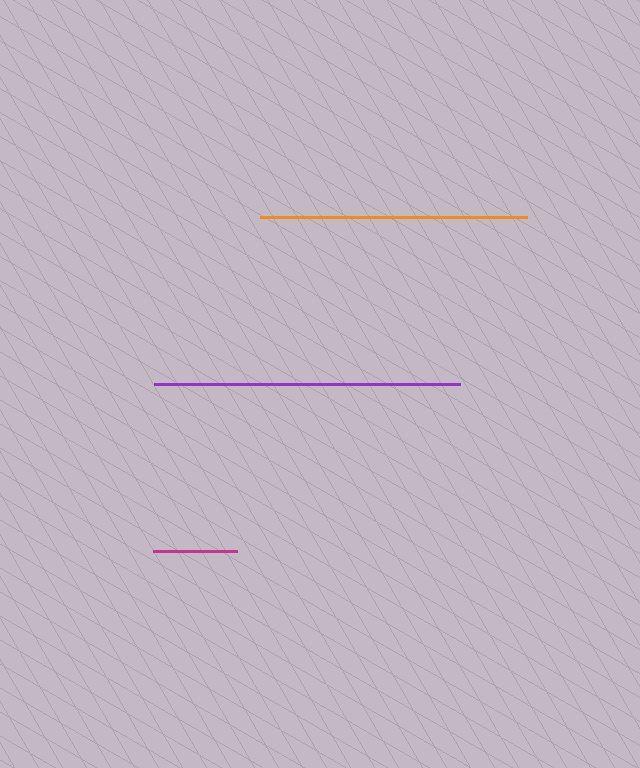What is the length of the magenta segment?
The magenta segment is approximately 83 pixels long.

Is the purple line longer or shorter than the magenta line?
The purple line is longer than the magenta line.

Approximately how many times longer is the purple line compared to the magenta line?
The purple line is approximately 3.7 times the length of the magenta line.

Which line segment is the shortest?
The magenta line is the shortest at approximately 83 pixels.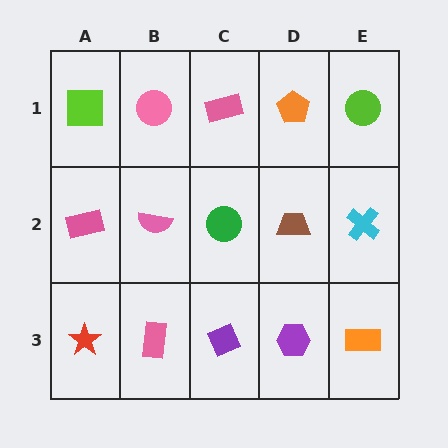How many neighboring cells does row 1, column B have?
3.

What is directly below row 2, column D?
A purple hexagon.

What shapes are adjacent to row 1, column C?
A green circle (row 2, column C), a pink circle (row 1, column B), an orange pentagon (row 1, column D).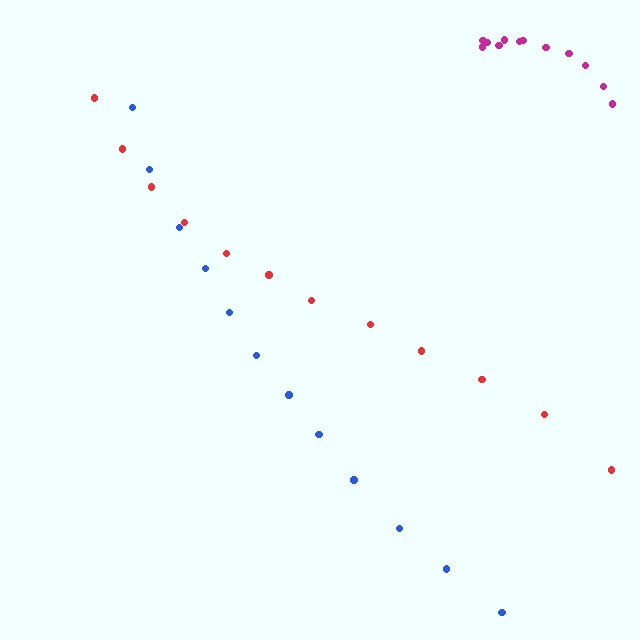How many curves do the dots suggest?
There are 3 distinct paths.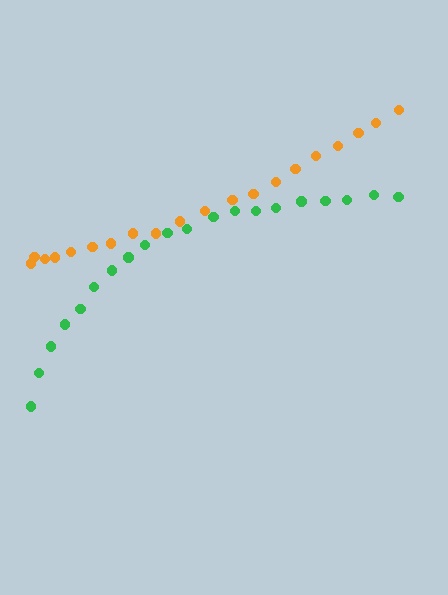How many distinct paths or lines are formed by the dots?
There are 2 distinct paths.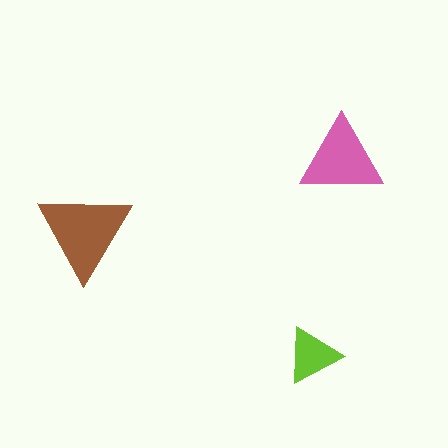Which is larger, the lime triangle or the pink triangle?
The pink one.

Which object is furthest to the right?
The pink triangle is rightmost.